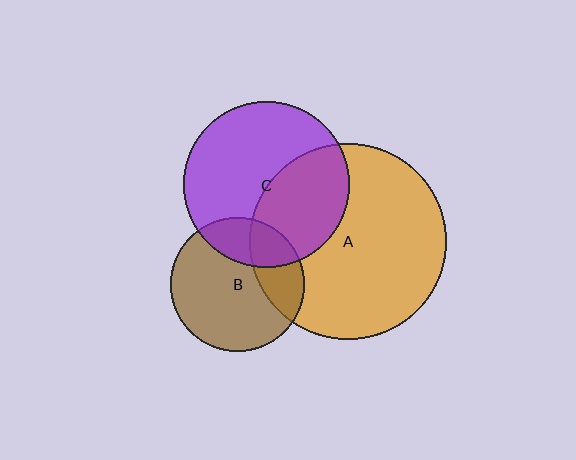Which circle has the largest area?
Circle A (orange).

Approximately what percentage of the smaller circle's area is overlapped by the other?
Approximately 25%.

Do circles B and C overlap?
Yes.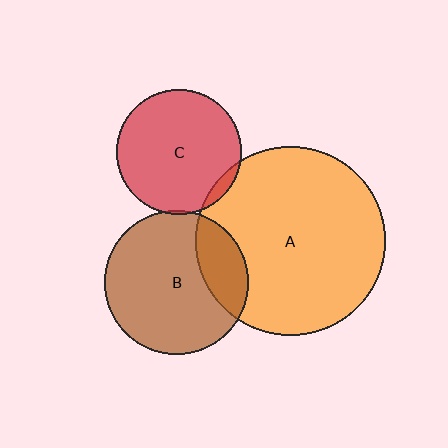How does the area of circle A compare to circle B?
Approximately 1.7 times.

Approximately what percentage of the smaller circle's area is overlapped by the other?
Approximately 5%.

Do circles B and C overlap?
Yes.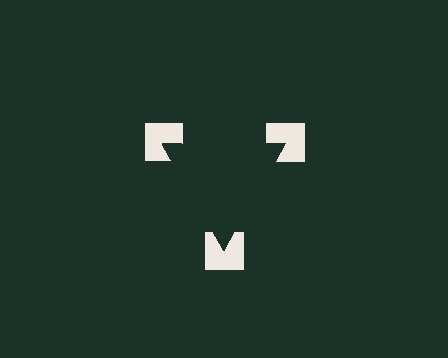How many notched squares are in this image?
There are 3 — one at each vertex of the illusory triangle.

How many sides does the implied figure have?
3 sides.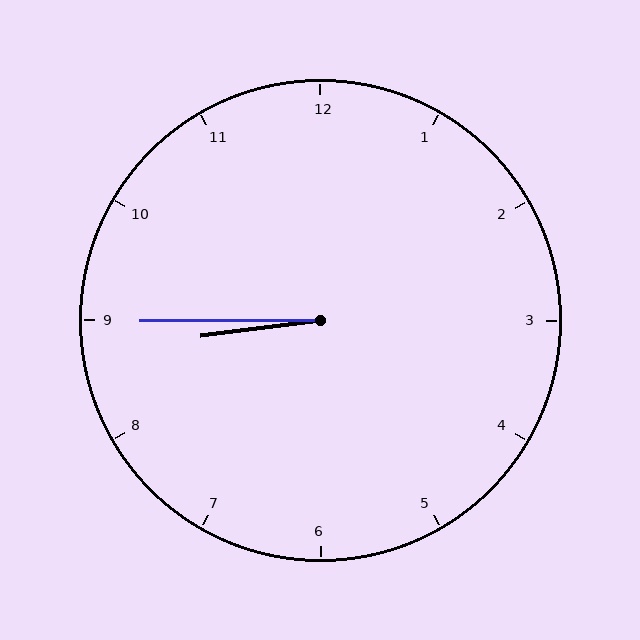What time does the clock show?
8:45.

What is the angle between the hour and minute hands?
Approximately 8 degrees.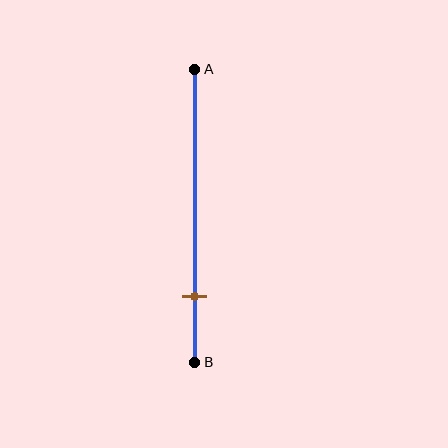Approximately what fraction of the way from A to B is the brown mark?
The brown mark is approximately 80% of the way from A to B.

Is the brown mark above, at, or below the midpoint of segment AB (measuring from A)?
The brown mark is below the midpoint of segment AB.